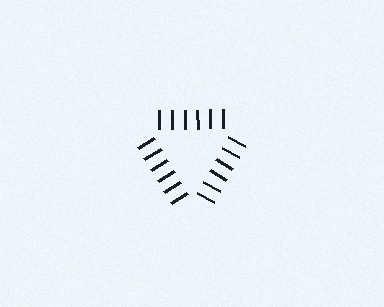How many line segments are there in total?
18 — 6 along each of the 3 edges.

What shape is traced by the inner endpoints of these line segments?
An illusory triangle — the line segments terminate on its edges but no continuous stroke is drawn.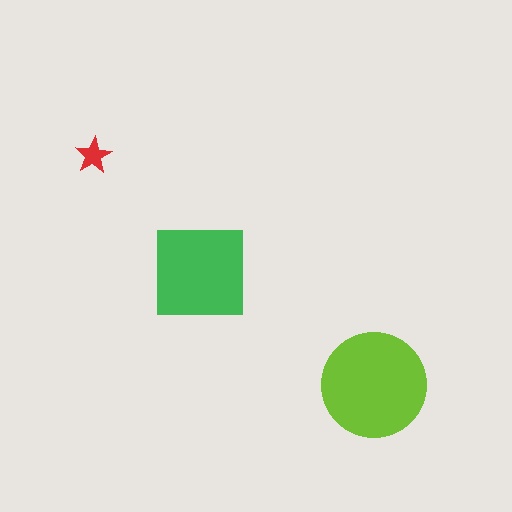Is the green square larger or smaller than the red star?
Larger.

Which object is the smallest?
The red star.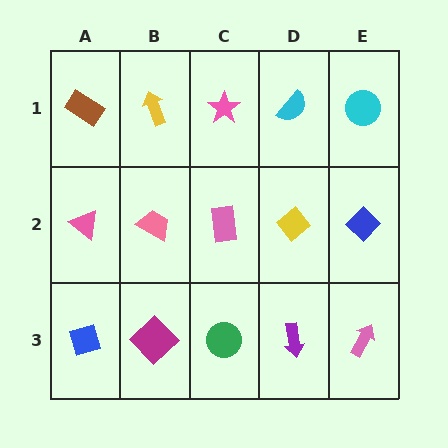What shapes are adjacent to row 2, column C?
A pink star (row 1, column C), a green circle (row 3, column C), a pink trapezoid (row 2, column B), a yellow diamond (row 2, column D).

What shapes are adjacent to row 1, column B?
A pink trapezoid (row 2, column B), a brown rectangle (row 1, column A), a pink star (row 1, column C).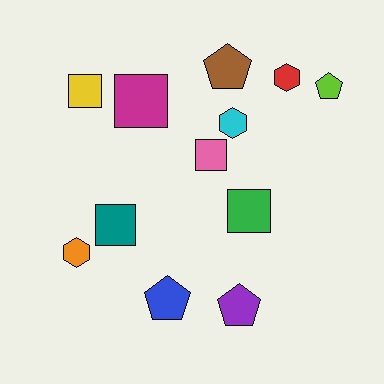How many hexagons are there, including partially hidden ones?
There are 3 hexagons.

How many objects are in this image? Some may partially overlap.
There are 12 objects.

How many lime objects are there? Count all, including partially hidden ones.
There is 1 lime object.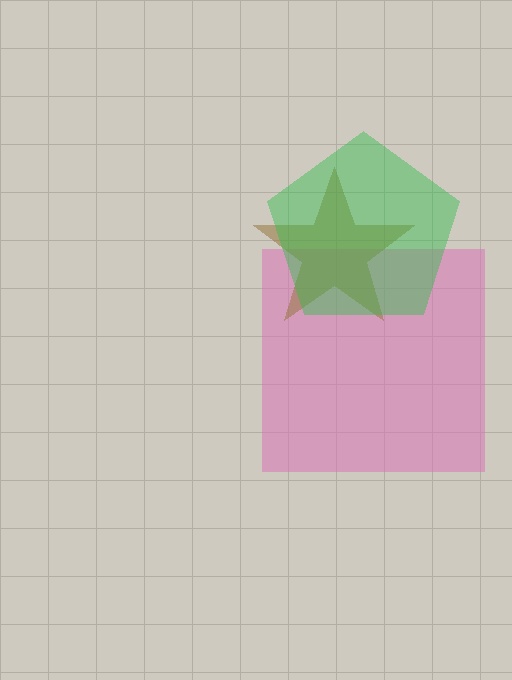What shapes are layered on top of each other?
The layered shapes are: a pink square, a brown star, a green pentagon.